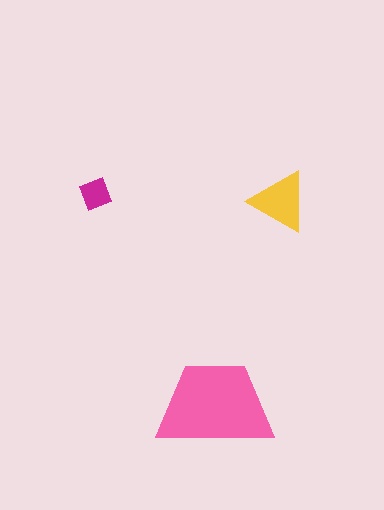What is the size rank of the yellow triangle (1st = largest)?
2nd.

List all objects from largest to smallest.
The pink trapezoid, the yellow triangle, the magenta diamond.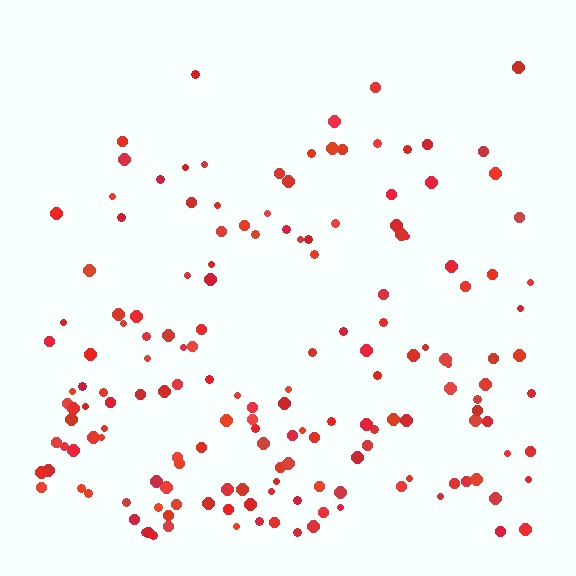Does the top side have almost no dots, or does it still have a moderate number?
Still a moderate number, just noticeably fewer than the bottom.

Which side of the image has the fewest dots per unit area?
The top.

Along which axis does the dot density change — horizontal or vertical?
Vertical.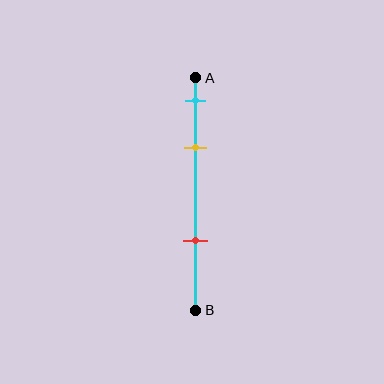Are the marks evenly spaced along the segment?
No, the marks are not evenly spaced.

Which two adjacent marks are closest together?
The cyan and yellow marks are the closest adjacent pair.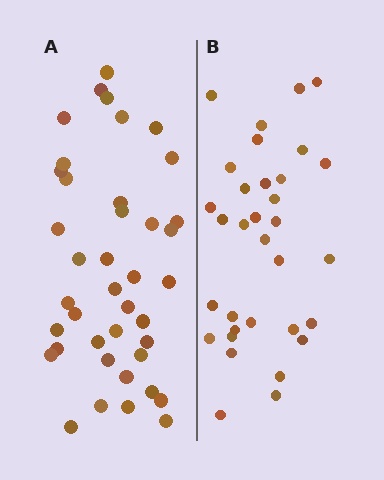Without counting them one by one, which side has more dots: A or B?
Region A (the left region) has more dots.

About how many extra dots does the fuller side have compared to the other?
Region A has roughly 8 or so more dots than region B.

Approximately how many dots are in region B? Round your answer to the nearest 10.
About 30 dots. (The exact count is 33, which rounds to 30.)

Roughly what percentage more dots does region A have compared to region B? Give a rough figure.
About 20% more.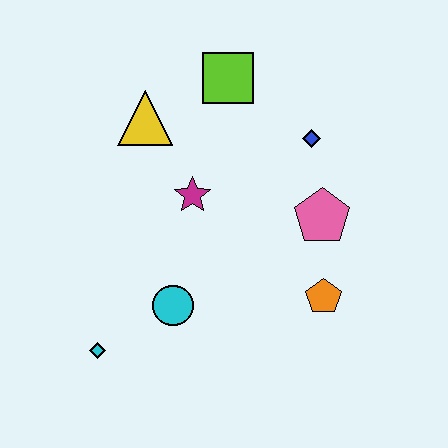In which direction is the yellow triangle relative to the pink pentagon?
The yellow triangle is to the left of the pink pentagon.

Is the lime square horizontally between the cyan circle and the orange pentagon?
Yes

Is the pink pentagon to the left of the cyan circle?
No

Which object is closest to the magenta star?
The yellow triangle is closest to the magenta star.